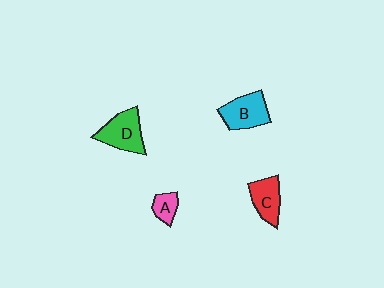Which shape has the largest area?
Shape D (green).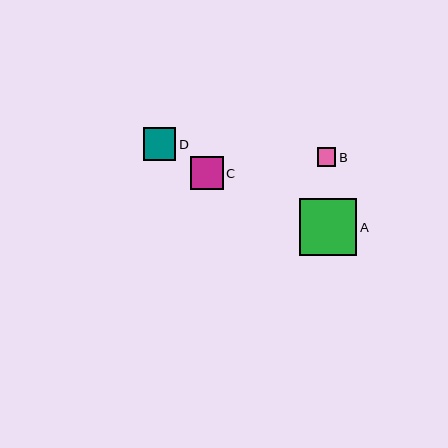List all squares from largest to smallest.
From largest to smallest: A, D, C, B.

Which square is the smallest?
Square B is the smallest with a size of approximately 18 pixels.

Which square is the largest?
Square A is the largest with a size of approximately 57 pixels.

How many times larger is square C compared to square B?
Square C is approximately 1.8 times the size of square B.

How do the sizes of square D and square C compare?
Square D and square C are approximately the same size.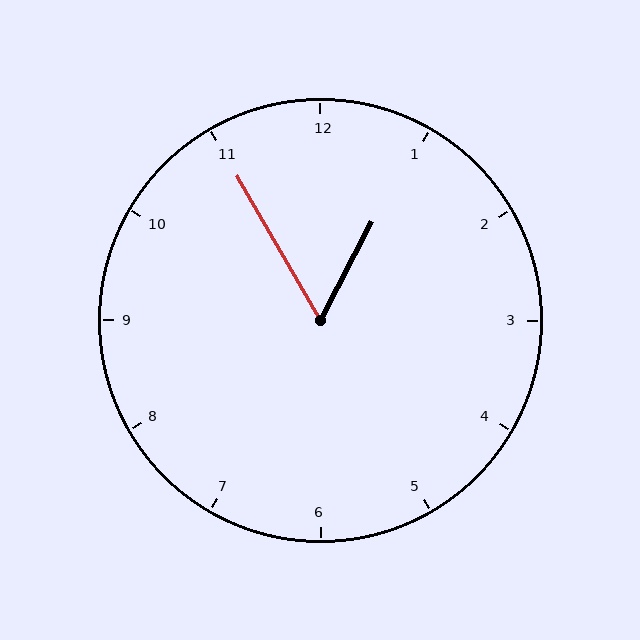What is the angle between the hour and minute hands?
Approximately 58 degrees.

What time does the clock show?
12:55.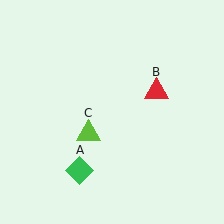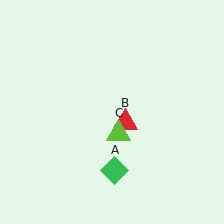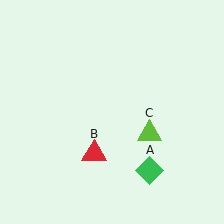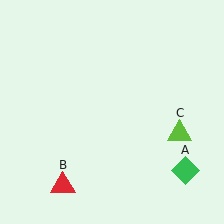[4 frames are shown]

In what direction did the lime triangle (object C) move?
The lime triangle (object C) moved right.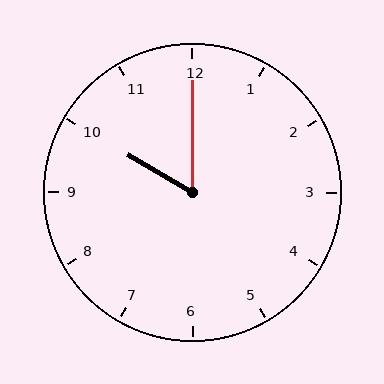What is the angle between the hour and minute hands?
Approximately 60 degrees.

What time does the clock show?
10:00.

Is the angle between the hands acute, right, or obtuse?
It is acute.